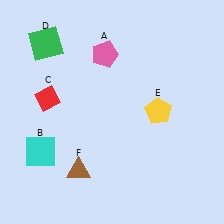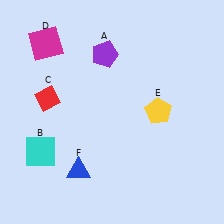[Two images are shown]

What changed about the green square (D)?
In Image 1, D is green. In Image 2, it changed to magenta.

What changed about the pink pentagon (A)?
In Image 1, A is pink. In Image 2, it changed to purple.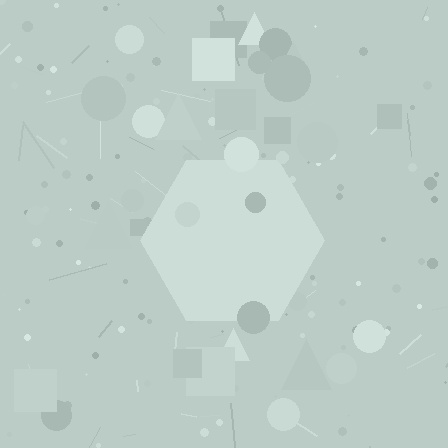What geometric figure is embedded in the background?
A hexagon is embedded in the background.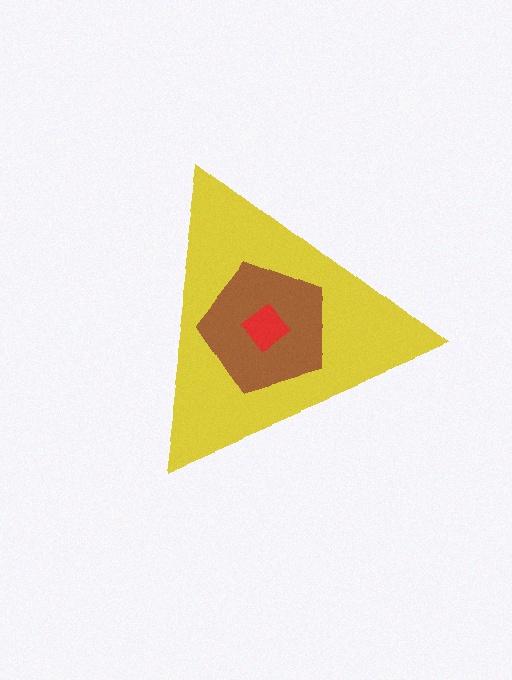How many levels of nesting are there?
3.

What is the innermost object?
The red diamond.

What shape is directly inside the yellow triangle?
The brown pentagon.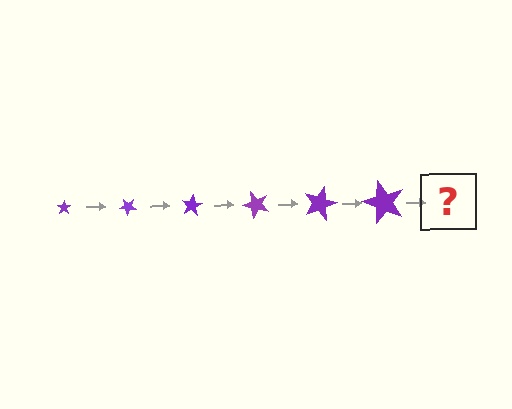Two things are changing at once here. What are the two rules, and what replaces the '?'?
The two rules are that the star grows larger each step and it rotates 40 degrees each step. The '?' should be a star, larger than the previous one and rotated 240 degrees from the start.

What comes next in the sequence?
The next element should be a star, larger than the previous one and rotated 240 degrees from the start.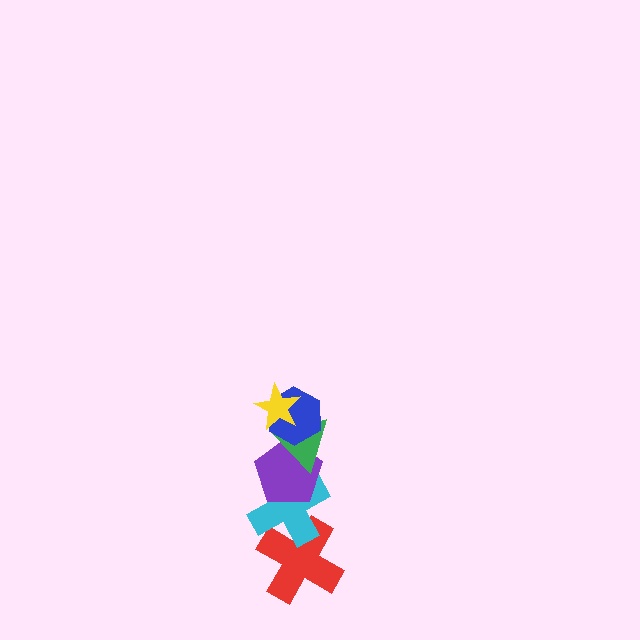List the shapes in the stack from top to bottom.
From top to bottom: the yellow star, the blue hexagon, the green triangle, the purple pentagon, the cyan cross, the red cross.